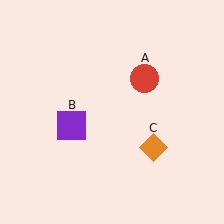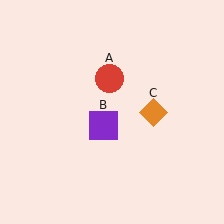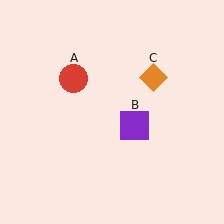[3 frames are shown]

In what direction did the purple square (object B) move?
The purple square (object B) moved right.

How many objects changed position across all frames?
3 objects changed position: red circle (object A), purple square (object B), orange diamond (object C).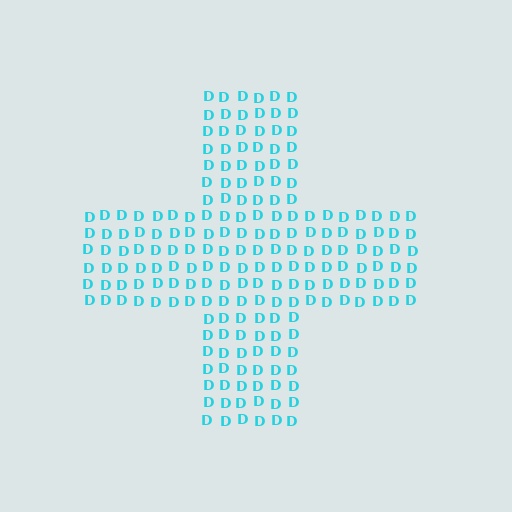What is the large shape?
The large shape is a cross.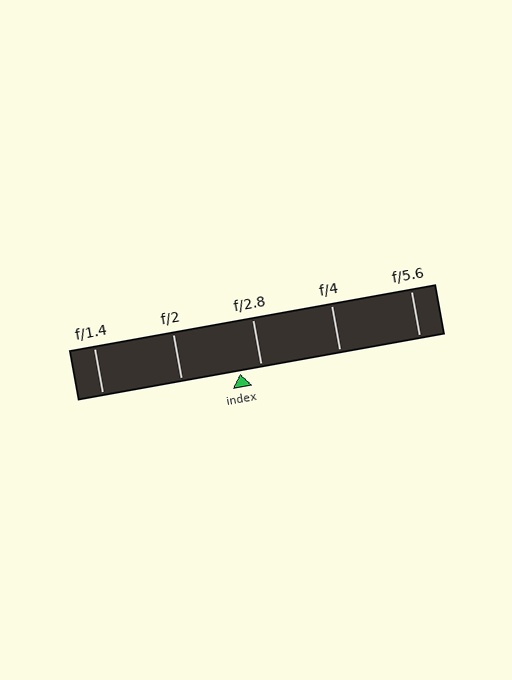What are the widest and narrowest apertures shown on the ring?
The widest aperture shown is f/1.4 and the narrowest is f/5.6.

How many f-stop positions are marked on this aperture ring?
There are 5 f-stop positions marked.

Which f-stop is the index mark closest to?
The index mark is closest to f/2.8.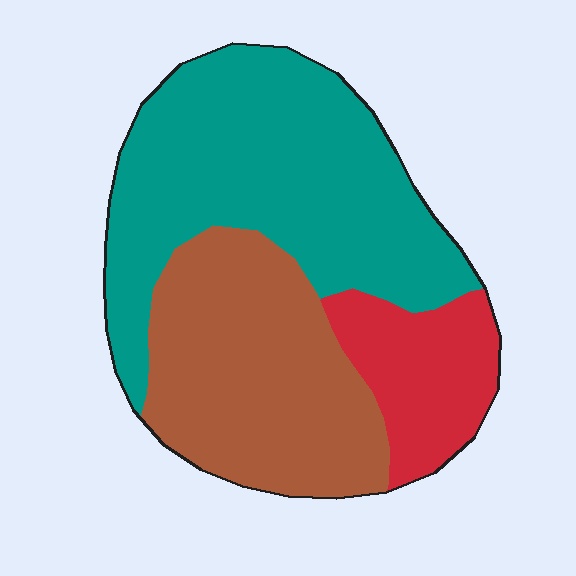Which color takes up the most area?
Teal, at roughly 50%.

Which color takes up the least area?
Red, at roughly 15%.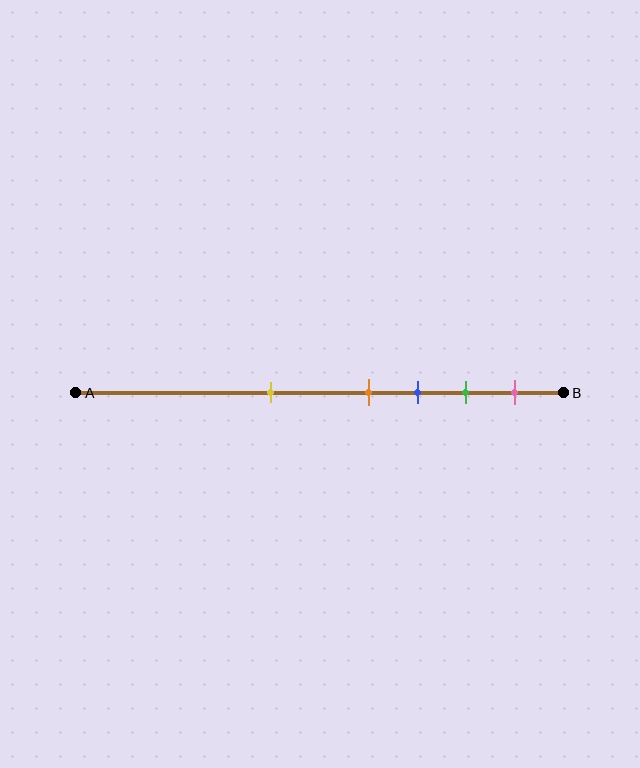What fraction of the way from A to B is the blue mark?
The blue mark is approximately 70% (0.7) of the way from A to B.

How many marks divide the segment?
There are 5 marks dividing the segment.